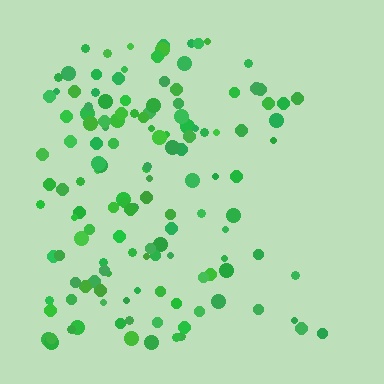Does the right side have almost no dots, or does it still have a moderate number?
Still a moderate number, just noticeably fewer than the left.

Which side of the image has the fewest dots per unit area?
The right.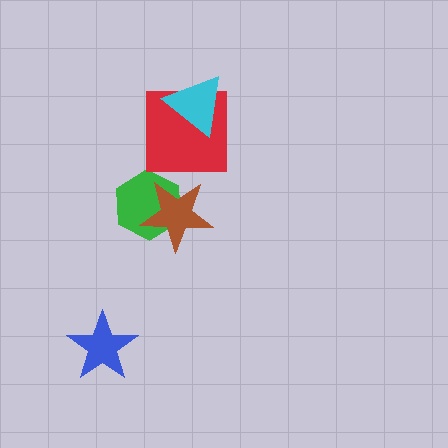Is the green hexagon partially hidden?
Yes, it is partially covered by another shape.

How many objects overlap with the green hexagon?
1 object overlaps with the green hexagon.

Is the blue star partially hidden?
No, no other shape covers it.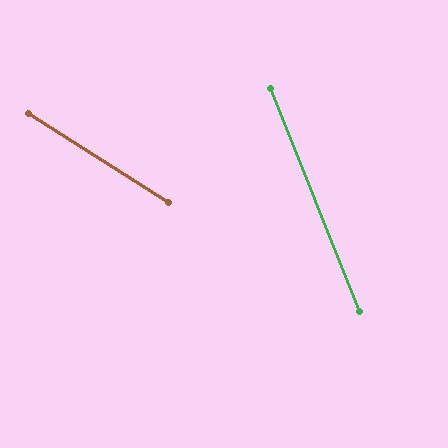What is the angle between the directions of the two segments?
Approximately 36 degrees.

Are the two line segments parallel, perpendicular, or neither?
Neither parallel nor perpendicular — they differ by about 36°.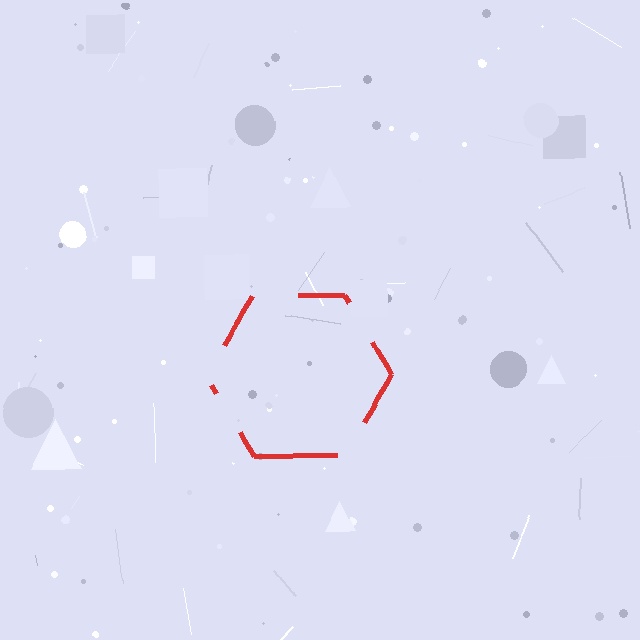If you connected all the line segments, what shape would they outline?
They would outline a hexagon.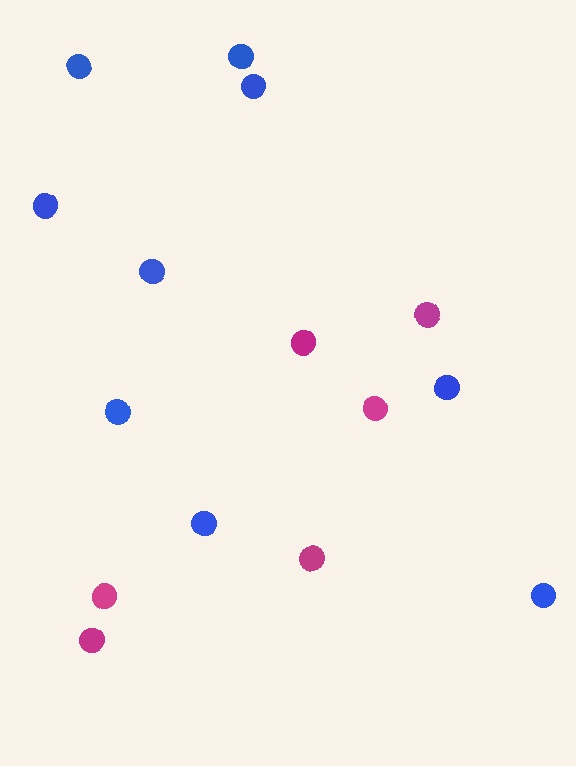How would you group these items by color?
There are 2 groups: one group of blue circles (9) and one group of magenta circles (6).